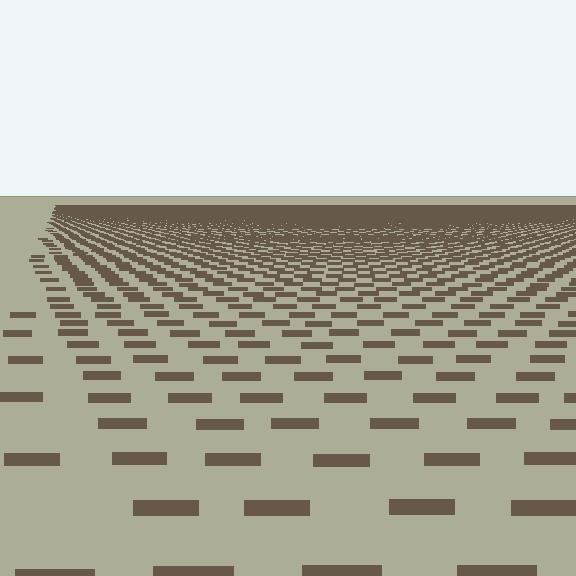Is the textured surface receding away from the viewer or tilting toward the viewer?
The surface is receding away from the viewer. Texture elements get smaller and denser toward the top.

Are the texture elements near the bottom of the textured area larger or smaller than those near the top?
Larger. Near the bottom, elements are closer to the viewer and appear at a bigger on-screen size.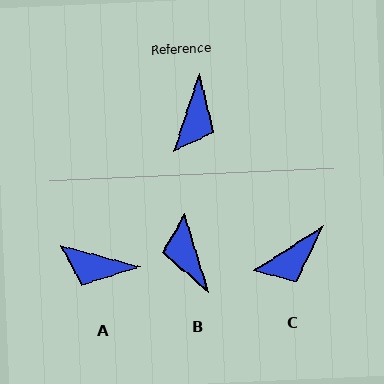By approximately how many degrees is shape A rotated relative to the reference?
Approximately 87 degrees clockwise.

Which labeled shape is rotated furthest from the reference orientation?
B, about 145 degrees away.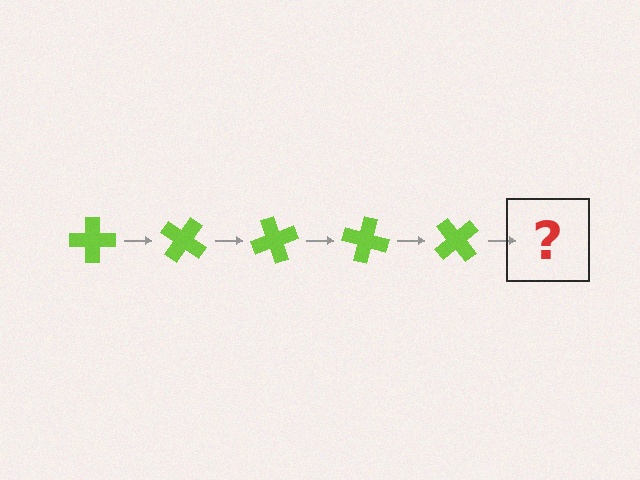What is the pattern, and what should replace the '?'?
The pattern is that the cross rotates 35 degrees each step. The '?' should be a lime cross rotated 175 degrees.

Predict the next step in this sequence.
The next step is a lime cross rotated 175 degrees.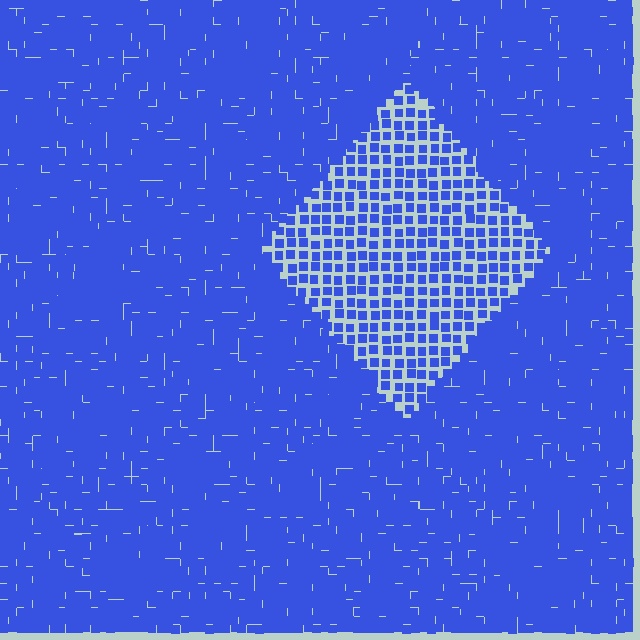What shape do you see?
I see a diamond.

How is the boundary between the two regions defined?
The boundary is defined by a change in element density (approximately 2.1x ratio). All elements are the same color, size, and shape.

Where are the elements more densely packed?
The elements are more densely packed outside the diamond boundary.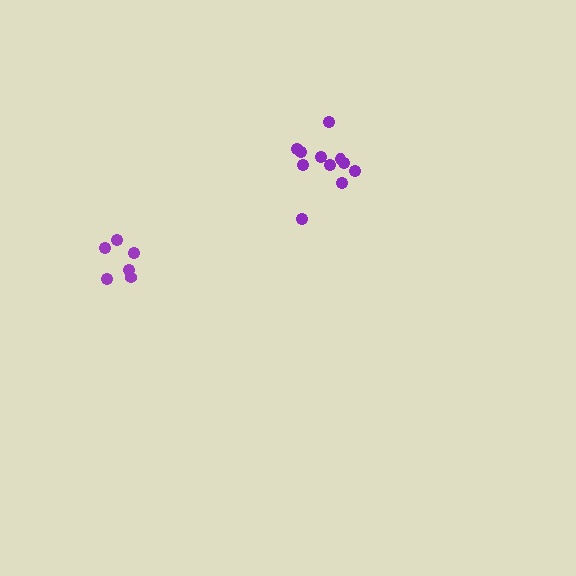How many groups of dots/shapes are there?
There are 2 groups.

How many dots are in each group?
Group 1: 11 dots, Group 2: 6 dots (17 total).